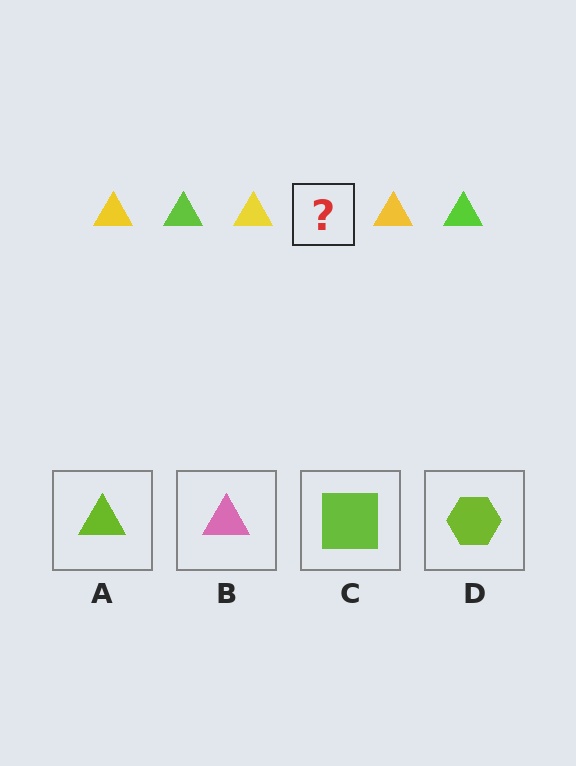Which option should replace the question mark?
Option A.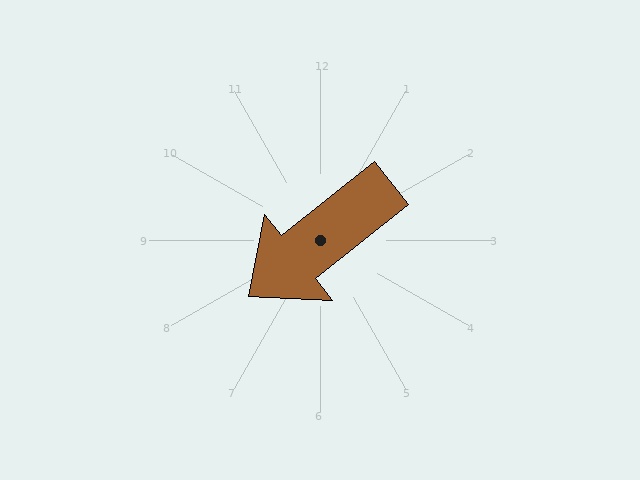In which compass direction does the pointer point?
Southwest.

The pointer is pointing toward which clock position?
Roughly 8 o'clock.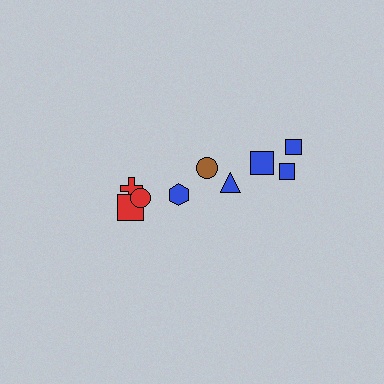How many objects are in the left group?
There are 3 objects.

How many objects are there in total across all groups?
There are 9 objects.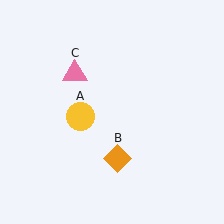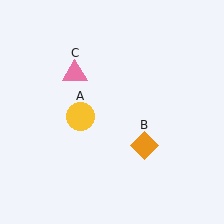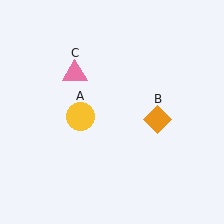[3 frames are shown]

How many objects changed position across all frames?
1 object changed position: orange diamond (object B).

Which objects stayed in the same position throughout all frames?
Yellow circle (object A) and pink triangle (object C) remained stationary.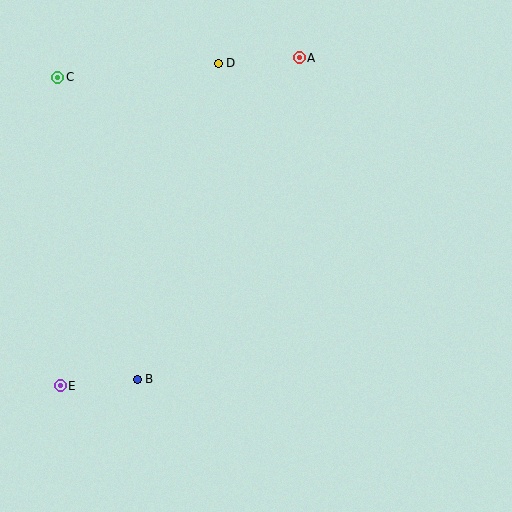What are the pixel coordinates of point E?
Point E is at (60, 386).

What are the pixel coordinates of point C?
Point C is at (58, 77).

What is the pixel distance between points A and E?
The distance between A and E is 406 pixels.